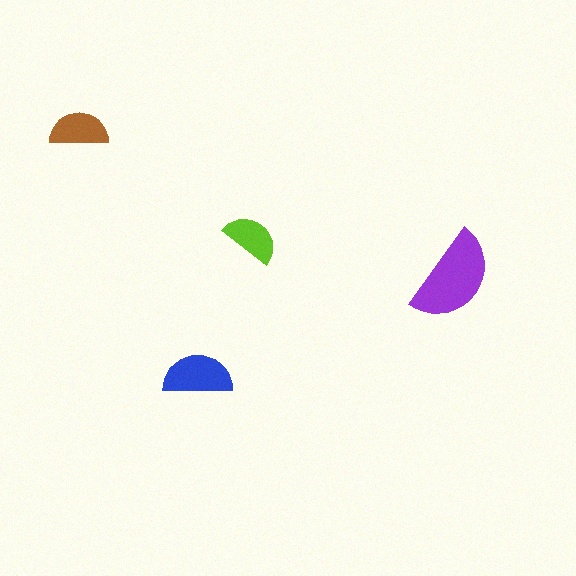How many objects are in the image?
There are 4 objects in the image.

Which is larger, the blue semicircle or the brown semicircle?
The blue one.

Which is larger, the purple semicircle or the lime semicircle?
The purple one.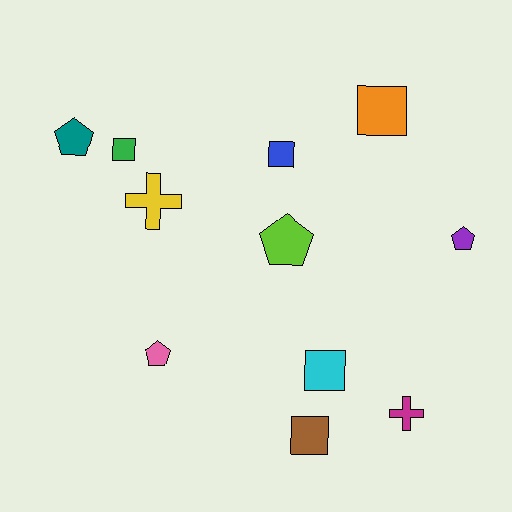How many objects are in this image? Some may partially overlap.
There are 11 objects.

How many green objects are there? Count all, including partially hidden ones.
There is 1 green object.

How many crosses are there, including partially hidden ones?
There are 2 crosses.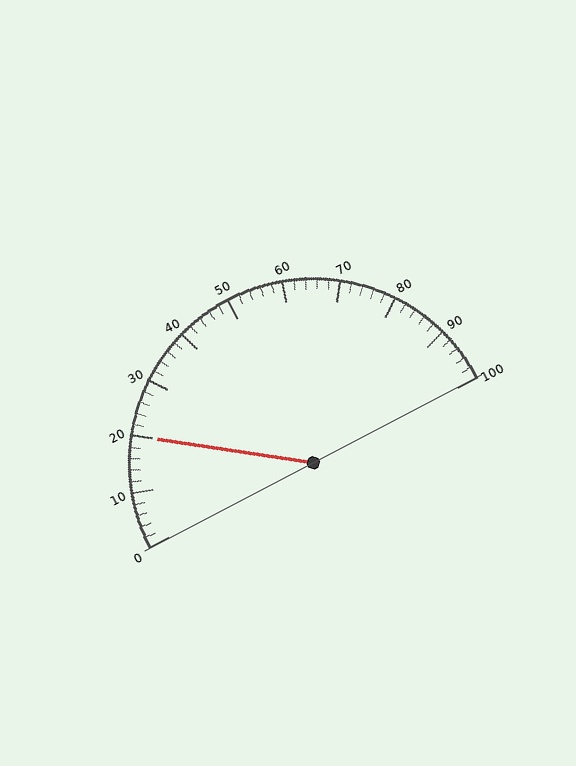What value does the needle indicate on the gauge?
The needle indicates approximately 20.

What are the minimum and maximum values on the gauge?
The gauge ranges from 0 to 100.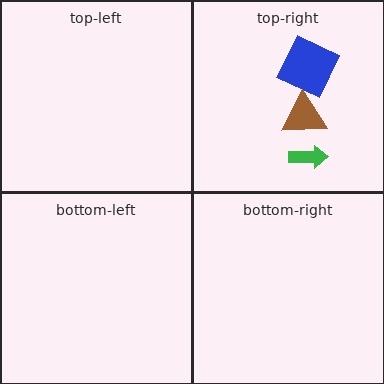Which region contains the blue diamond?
The top-right region.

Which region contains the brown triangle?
The top-right region.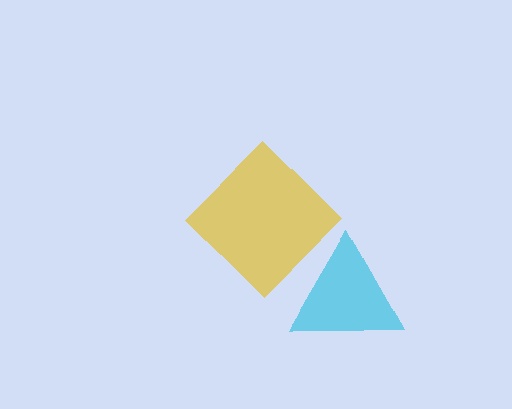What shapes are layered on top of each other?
The layered shapes are: a yellow diamond, a cyan triangle.